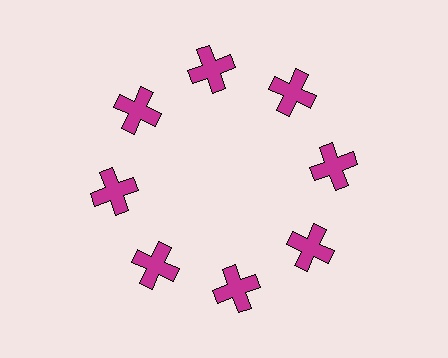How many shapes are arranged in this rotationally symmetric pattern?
There are 8 shapes, arranged in 8 groups of 1.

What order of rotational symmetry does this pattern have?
This pattern has 8-fold rotational symmetry.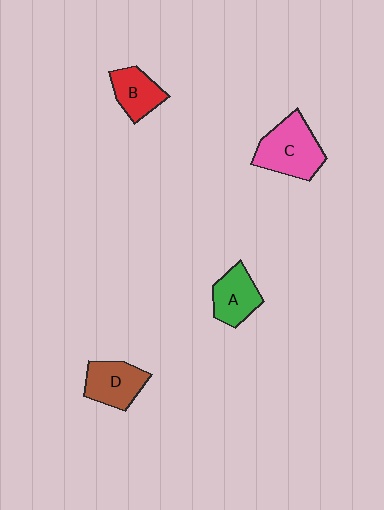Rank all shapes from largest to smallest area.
From largest to smallest: C (pink), D (brown), A (green), B (red).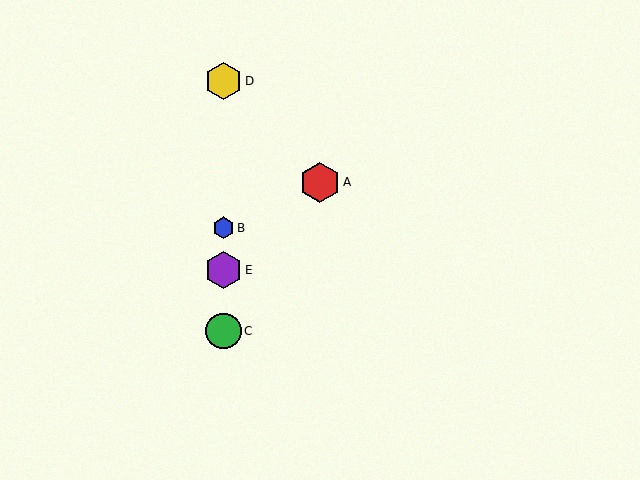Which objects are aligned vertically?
Objects B, C, D, E are aligned vertically.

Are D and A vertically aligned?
No, D is at x≈224 and A is at x≈320.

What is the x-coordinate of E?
Object E is at x≈224.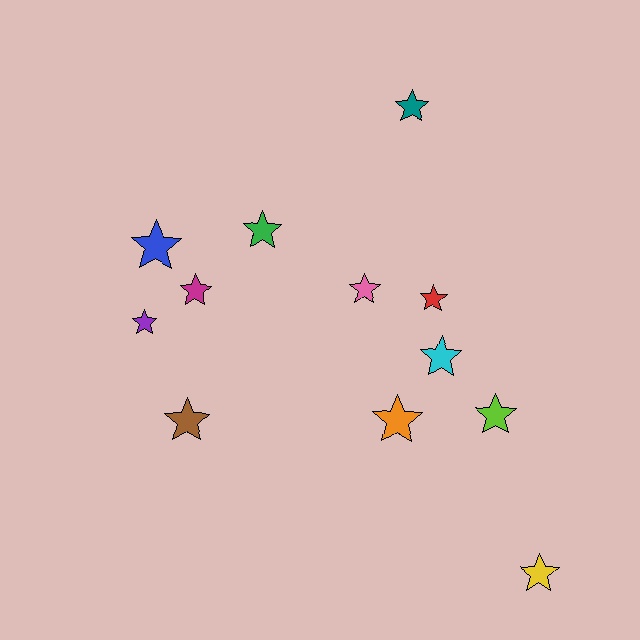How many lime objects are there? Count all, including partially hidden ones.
There is 1 lime object.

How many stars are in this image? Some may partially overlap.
There are 12 stars.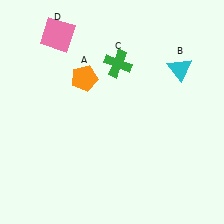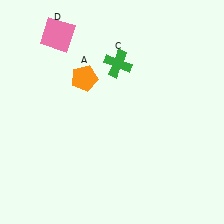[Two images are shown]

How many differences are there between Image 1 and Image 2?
There is 1 difference between the two images.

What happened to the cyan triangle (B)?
The cyan triangle (B) was removed in Image 2. It was in the top-right area of Image 1.